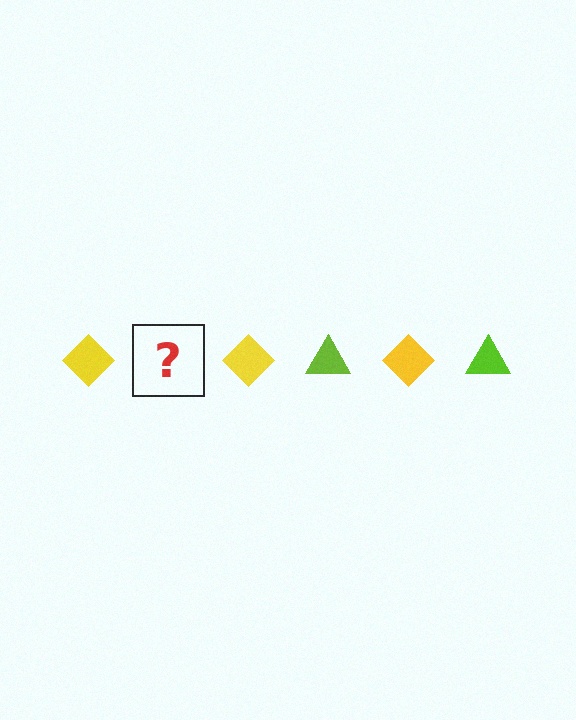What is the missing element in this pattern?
The missing element is a lime triangle.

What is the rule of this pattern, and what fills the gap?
The rule is that the pattern alternates between yellow diamond and lime triangle. The gap should be filled with a lime triangle.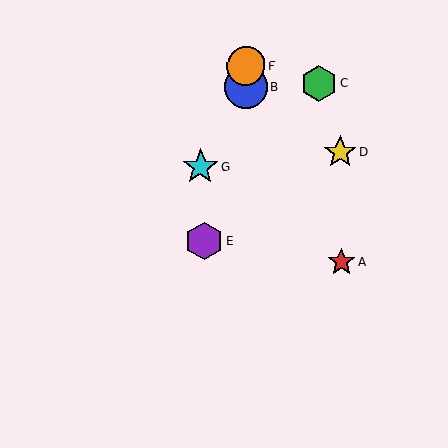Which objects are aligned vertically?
Objects B, F are aligned vertically.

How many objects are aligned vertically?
2 objects (B, F) are aligned vertically.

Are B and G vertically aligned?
No, B is at x≈246 and G is at x≈200.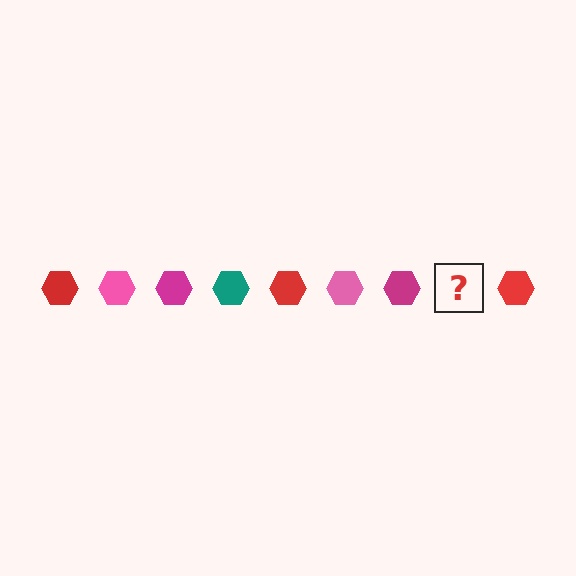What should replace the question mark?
The question mark should be replaced with a teal hexagon.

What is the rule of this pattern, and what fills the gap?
The rule is that the pattern cycles through red, pink, magenta, teal hexagons. The gap should be filled with a teal hexagon.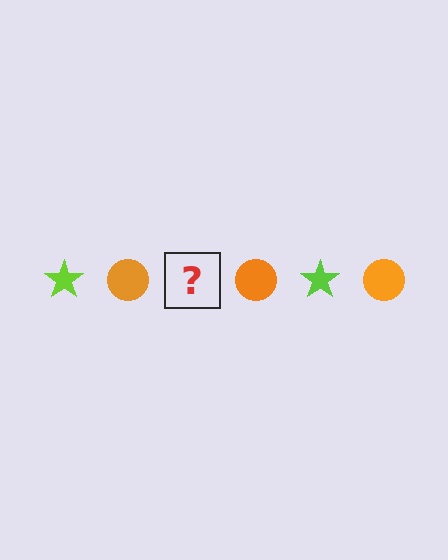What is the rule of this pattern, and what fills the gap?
The rule is that the pattern alternates between lime star and orange circle. The gap should be filled with a lime star.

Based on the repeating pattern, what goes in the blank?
The blank should be a lime star.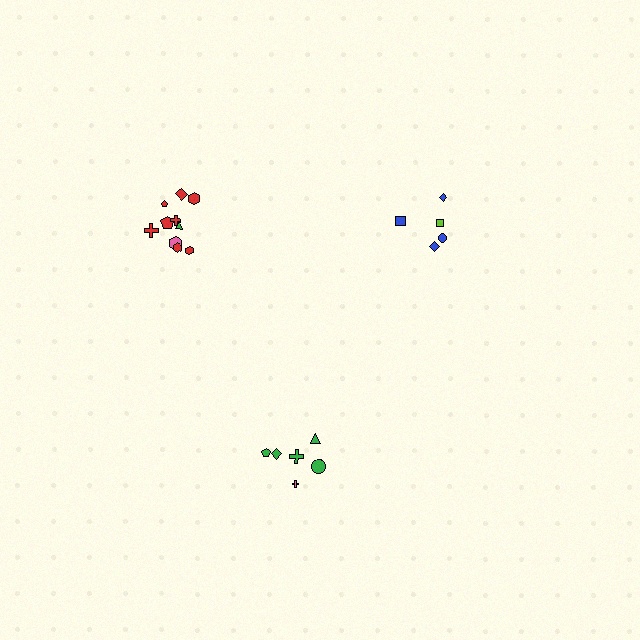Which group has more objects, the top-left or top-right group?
The top-left group.